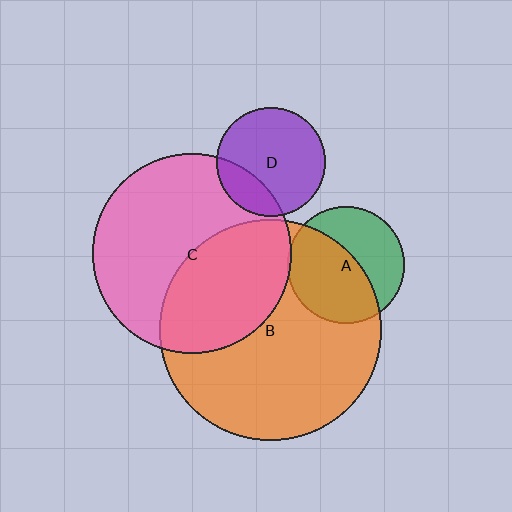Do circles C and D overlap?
Yes.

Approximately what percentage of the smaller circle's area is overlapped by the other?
Approximately 20%.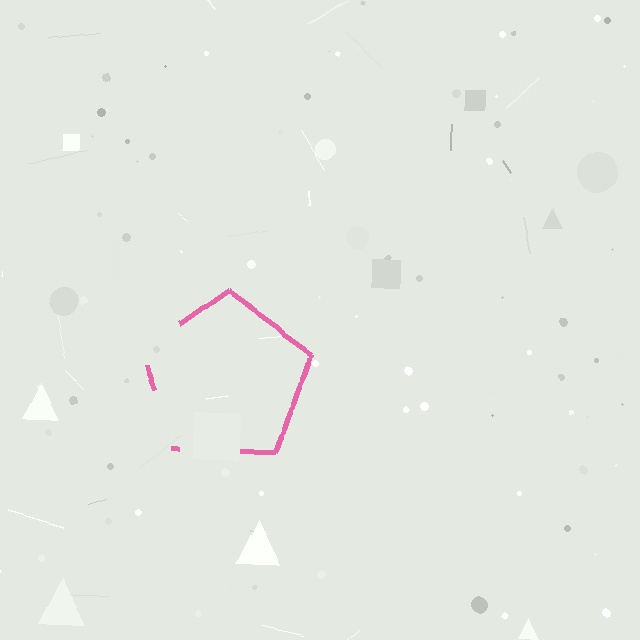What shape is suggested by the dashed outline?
The dashed outline suggests a pentagon.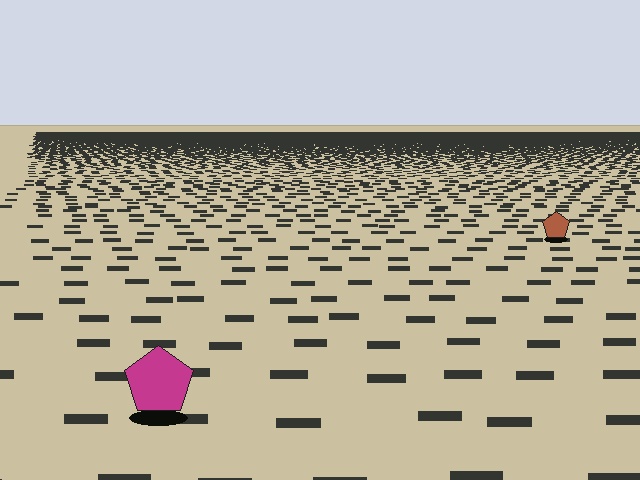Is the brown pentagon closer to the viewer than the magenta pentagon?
No. The magenta pentagon is closer — you can tell from the texture gradient: the ground texture is coarser near it.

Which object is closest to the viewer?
The magenta pentagon is closest. The texture marks near it are larger and more spread out.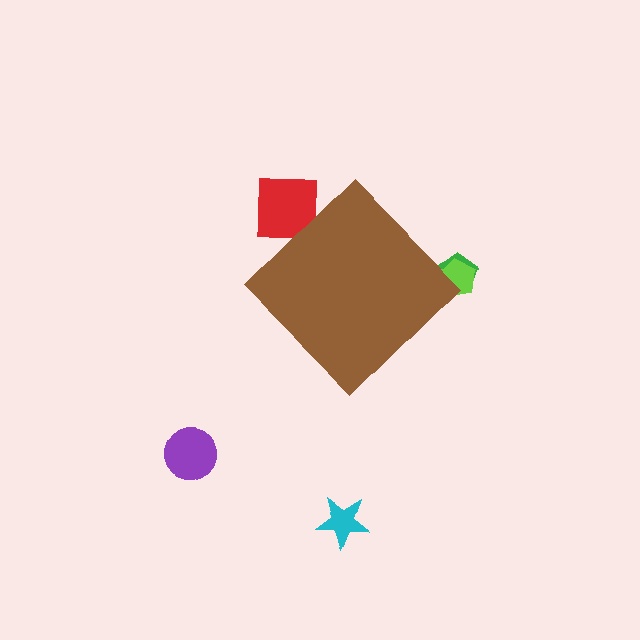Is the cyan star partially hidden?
No, the cyan star is fully visible.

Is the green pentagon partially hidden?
Yes, the green pentagon is partially hidden behind the brown diamond.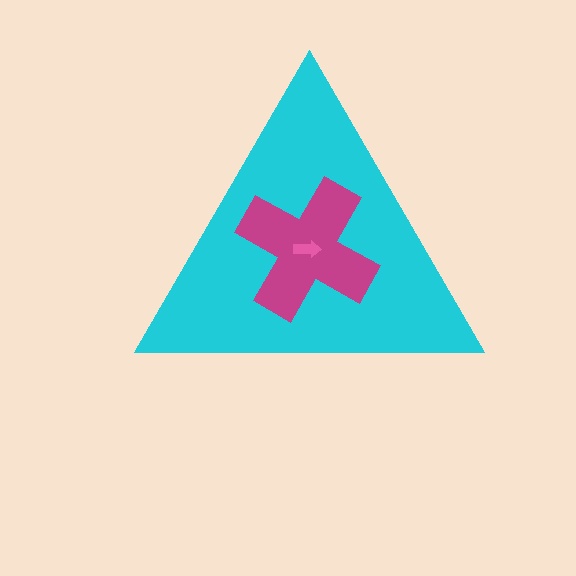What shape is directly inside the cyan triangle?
The magenta cross.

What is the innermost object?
The pink arrow.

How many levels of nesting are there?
3.